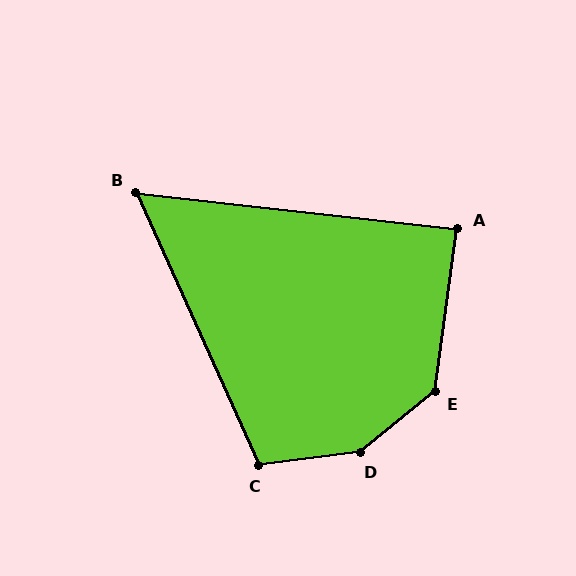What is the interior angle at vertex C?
Approximately 107 degrees (obtuse).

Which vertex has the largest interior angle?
D, at approximately 148 degrees.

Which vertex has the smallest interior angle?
B, at approximately 59 degrees.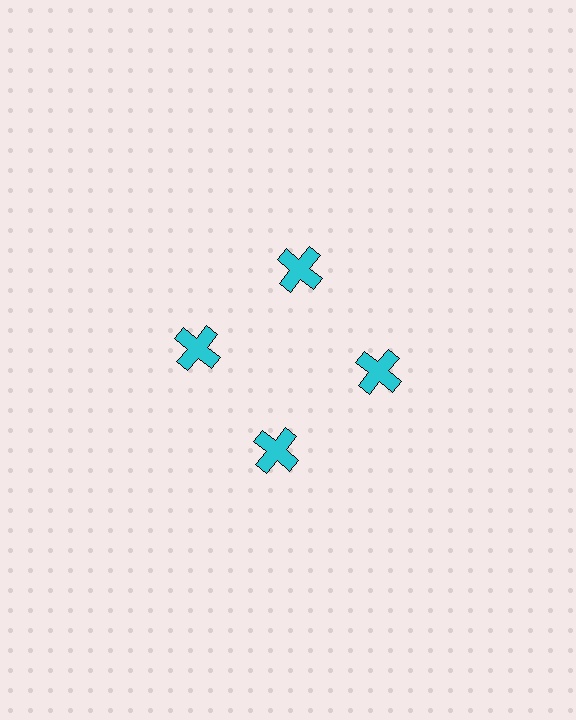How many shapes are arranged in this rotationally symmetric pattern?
There are 4 shapes, arranged in 4 groups of 1.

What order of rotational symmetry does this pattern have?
This pattern has 4-fold rotational symmetry.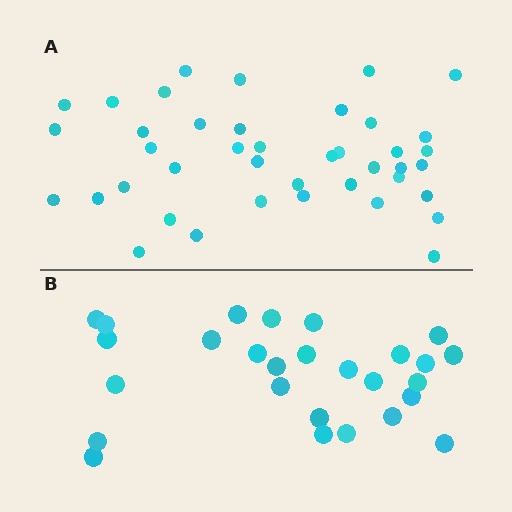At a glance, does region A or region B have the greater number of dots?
Region A (the top region) has more dots.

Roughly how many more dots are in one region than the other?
Region A has approximately 15 more dots than region B.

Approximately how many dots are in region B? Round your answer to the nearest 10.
About 30 dots. (The exact count is 27, which rounds to 30.)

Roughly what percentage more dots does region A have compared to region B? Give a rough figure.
About 50% more.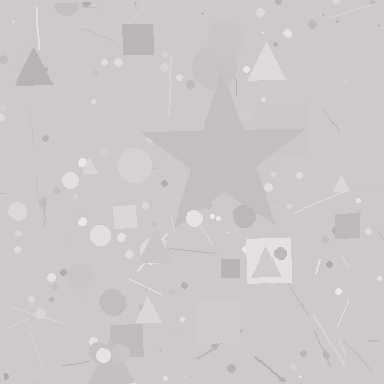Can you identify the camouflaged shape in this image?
The camouflaged shape is a star.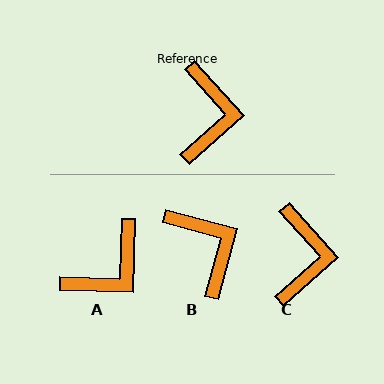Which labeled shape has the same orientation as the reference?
C.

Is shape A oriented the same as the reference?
No, it is off by about 44 degrees.